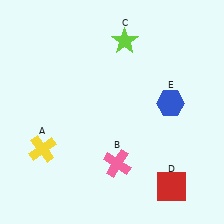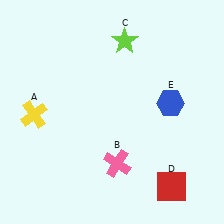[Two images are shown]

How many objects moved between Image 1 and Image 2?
1 object moved between the two images.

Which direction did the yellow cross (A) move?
The yellow cross (A) moved up.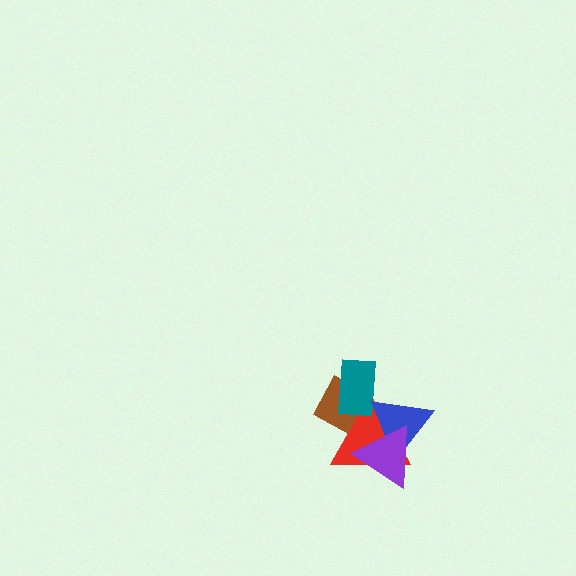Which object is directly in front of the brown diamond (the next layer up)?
The red triangle is directly in front of the brown diamond.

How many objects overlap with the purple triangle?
2 objects overlap with the purple triangle.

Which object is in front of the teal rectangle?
The blue triangle is in front of the teal rectangle.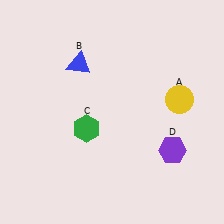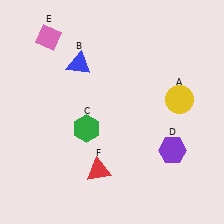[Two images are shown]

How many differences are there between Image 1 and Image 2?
There are 2 differences between the two images.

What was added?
A pink diamond (E), a red triangle (F) were added in Image 2.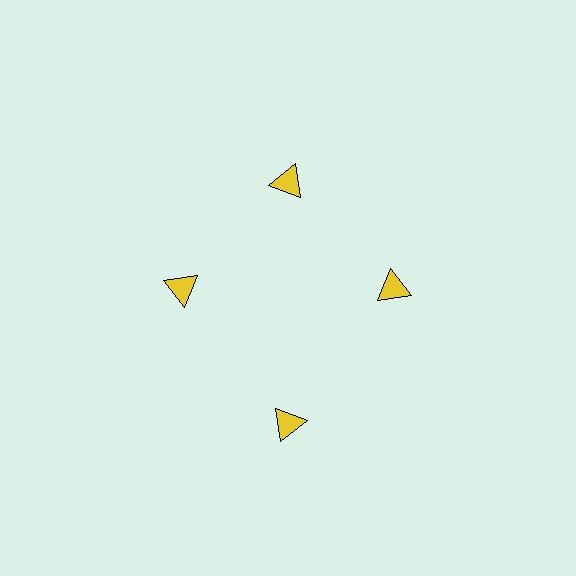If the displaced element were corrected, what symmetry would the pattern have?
It would have 4-fold rotational symmetry — the pattern would map onto itself every 90 degrees.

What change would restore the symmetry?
The symmetry would be restored by moving it inward, back onto the ring so that all 4 triangles sit at equal angles and equal distance from the center.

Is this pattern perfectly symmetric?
No. The 4 yellow triangles are arranged in a ring, but one element near the 6 o'clock position is pushed outward from the center, breaking the 4-fold rotational symmetry.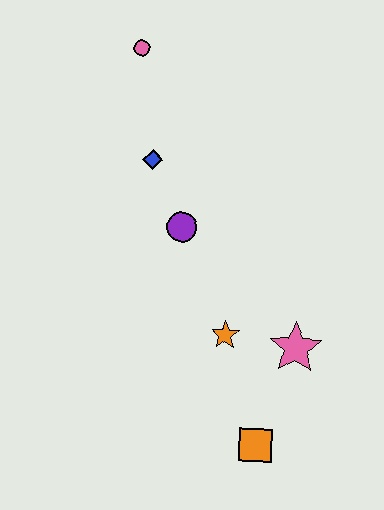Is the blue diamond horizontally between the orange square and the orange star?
No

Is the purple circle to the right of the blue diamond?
Yes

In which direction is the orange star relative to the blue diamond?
The orange star is below the blue diamond.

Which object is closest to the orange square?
The pink star is closest to the orange square.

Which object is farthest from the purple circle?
The orange square is farthest from the purple circle.